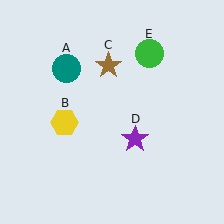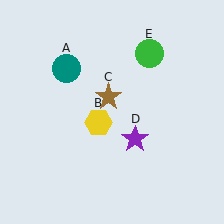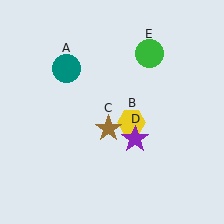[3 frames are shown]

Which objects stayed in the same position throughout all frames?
Teal circle (object A) and purple star (object D) and green circle (object E) remained stationary.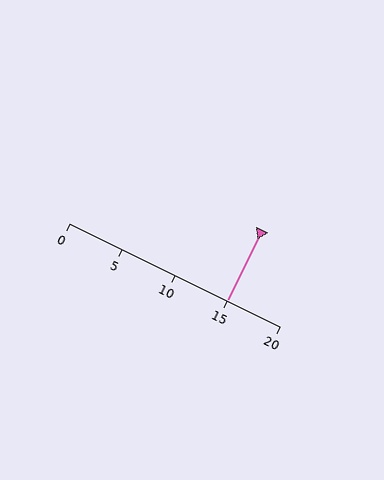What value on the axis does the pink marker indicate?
The marker indicates approximately 15.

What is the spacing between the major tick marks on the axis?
The major ticks are spaced 5 apart.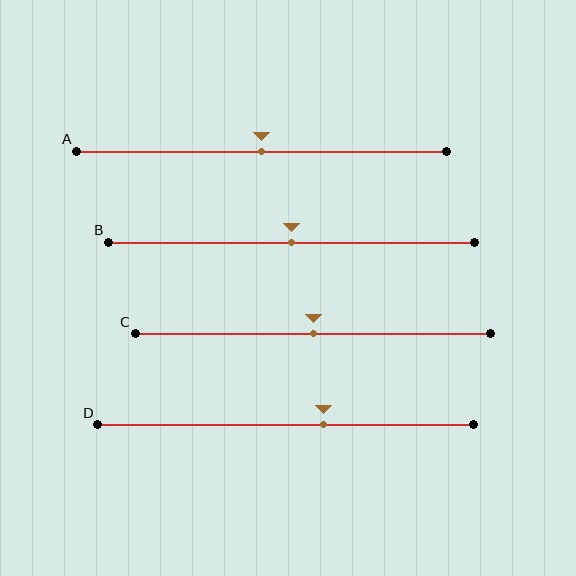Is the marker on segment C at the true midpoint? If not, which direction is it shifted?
Yes, the marker on segment C is at the true midpoint.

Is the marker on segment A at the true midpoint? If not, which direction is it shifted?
Yes, the marker on segment A is at the true midpoint.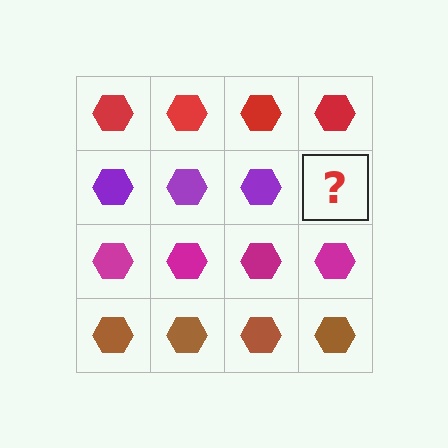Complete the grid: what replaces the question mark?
The question mark should be replaced with a purple hexagon.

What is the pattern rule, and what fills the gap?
The rule is that each row has a consistent color. The gap should be filled with a purple hexagon.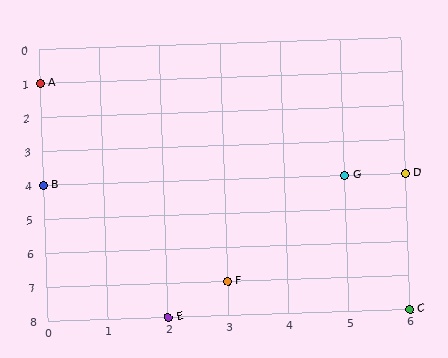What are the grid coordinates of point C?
Point C is at grid coordinates (6, 8).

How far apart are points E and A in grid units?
Points E and A are 2 columns and 7 rows apart (about 7.3 grid units diagonally).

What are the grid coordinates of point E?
Point E is at grid coordinates (2, 8).